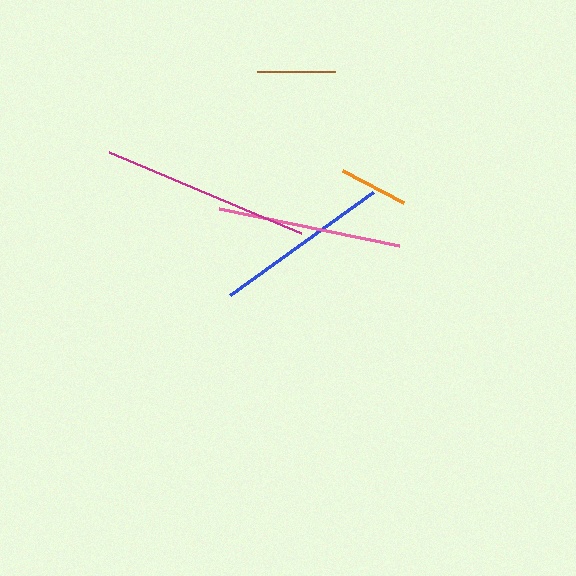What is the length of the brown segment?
The brown segment is approximately 78 pixels long.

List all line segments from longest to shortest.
From longest to shortest: magenta, pink, blue, brown, orange.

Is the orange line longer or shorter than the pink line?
The pink line is longer than the orange line.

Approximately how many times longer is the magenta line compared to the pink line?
The magenta line is approximately 1.1 times the length of the pink line.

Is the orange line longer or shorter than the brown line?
The brown line is longer than the orange line.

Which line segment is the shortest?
The orange line is the shortest at approximately 69 pixels.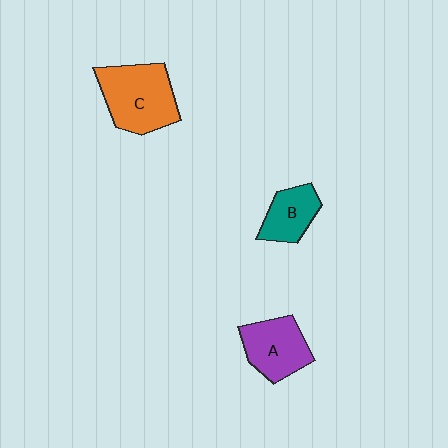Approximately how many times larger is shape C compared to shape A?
Approximately 1.3 times.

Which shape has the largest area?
Shape C (orange).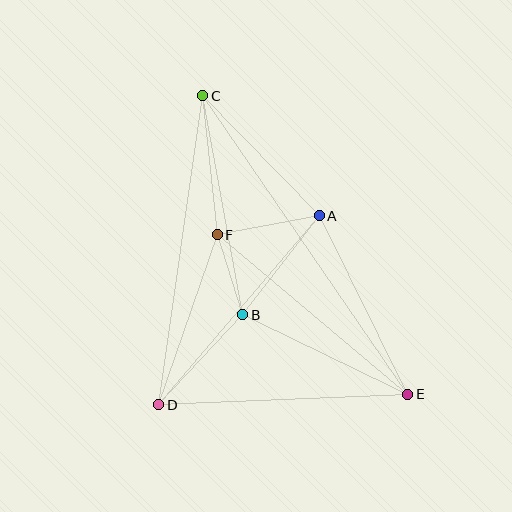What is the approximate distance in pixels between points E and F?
The distance between E and F is approximately 249 pixels.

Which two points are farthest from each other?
Points C and E are farthest from each other.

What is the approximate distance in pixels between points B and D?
The distance between B and D is approximately 123 pixels.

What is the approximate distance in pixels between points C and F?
The distance between C and F is approximately 140 pixels.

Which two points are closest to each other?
Points B and F are closest to each other.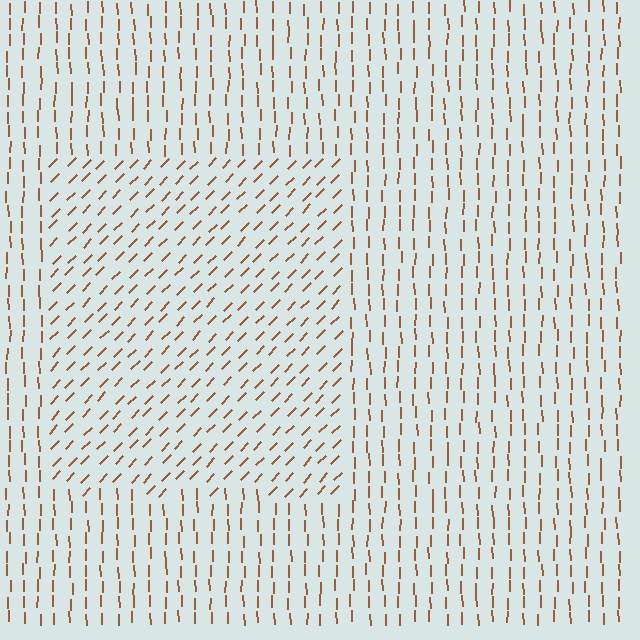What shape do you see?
I see a rectangle.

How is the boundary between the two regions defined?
The boundary is defined purely by a change in line orientation (approximately 45 degrees difference). All lines are the same color and thickness.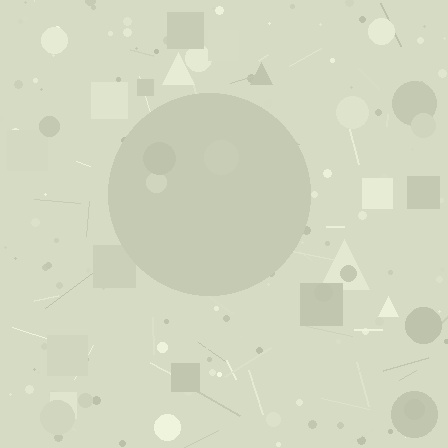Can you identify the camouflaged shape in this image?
The camouflaged shape is a circle.